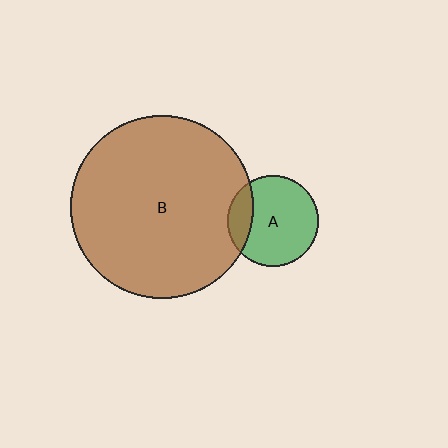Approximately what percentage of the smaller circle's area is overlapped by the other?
Approximately 20%.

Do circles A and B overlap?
Yes.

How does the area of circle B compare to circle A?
Approximately 4.0 times.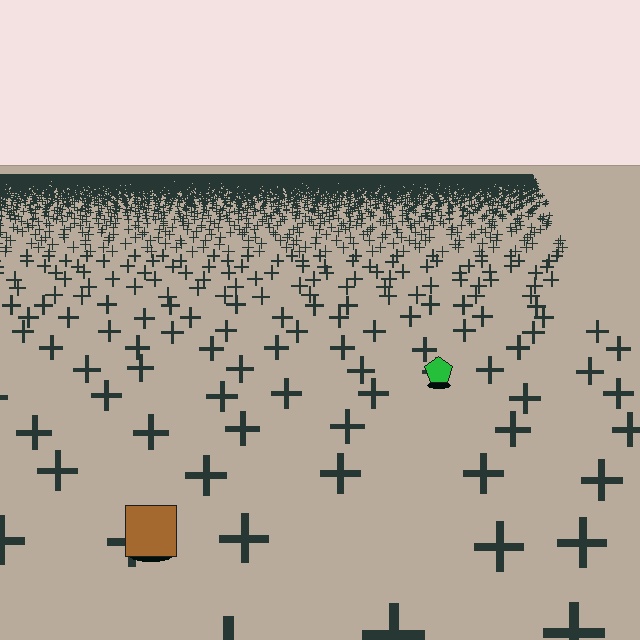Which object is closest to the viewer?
The brown square is closest. The texture marks near it are larger and more spread out.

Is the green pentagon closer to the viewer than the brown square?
No. The brown square is closer — you can tell from the texture gradient: the ground texture is coarser near it.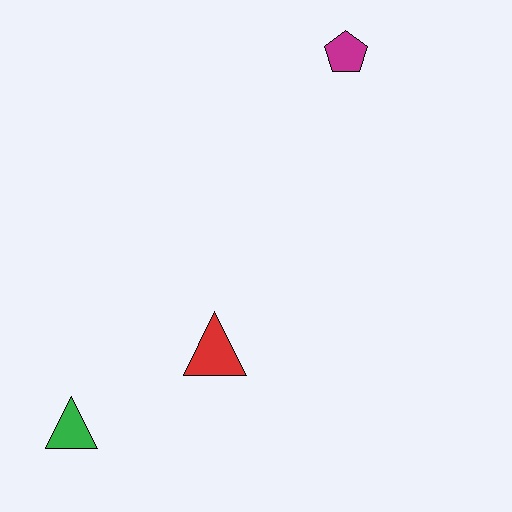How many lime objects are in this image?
There are no lime objects.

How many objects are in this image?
There are 3 objects.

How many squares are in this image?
There are no squares.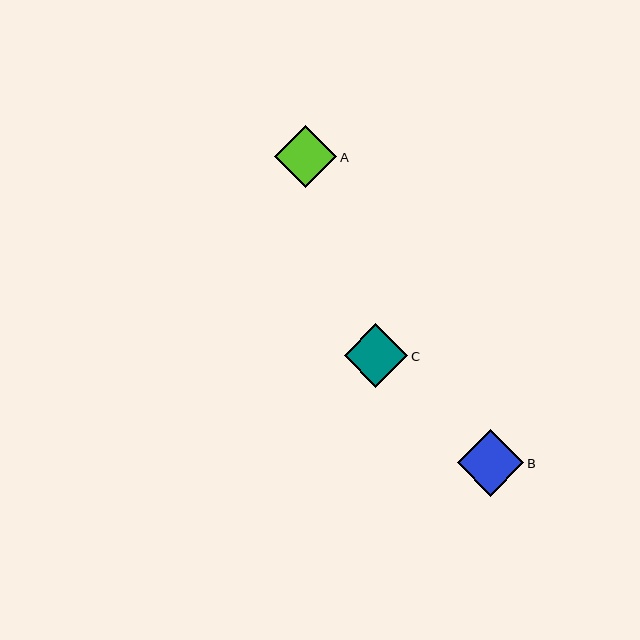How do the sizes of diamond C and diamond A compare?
Diamond C and diamond A are approximately the same size.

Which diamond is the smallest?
Diamond A is the smallest with a size of approximately 62 pixels.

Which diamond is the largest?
Diamond B is the largest with a size of approximately 66 pixels.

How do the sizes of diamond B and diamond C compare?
Diamond B and diamond C are approximately the same size.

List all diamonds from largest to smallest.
From largest to smallest: B, C, A.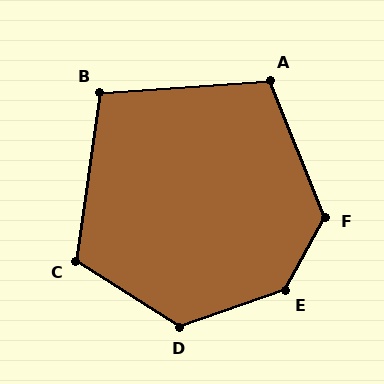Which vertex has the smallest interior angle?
B, at approximately 102 degrees.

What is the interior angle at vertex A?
Approximately 108 degrees (obtuse).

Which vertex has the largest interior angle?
E, at approximately 138 degrees.